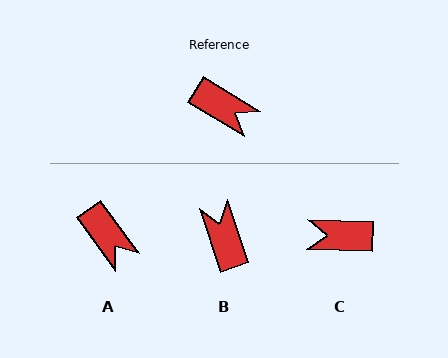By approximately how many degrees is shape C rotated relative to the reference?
Approximately 150 degrees clockwise.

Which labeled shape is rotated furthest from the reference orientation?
C, about 150 degrees away.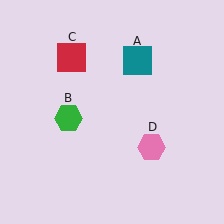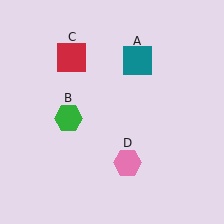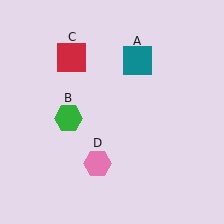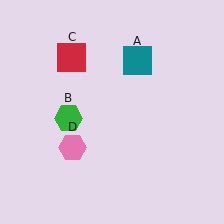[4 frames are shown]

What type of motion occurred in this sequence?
The pink hexagon (object D) rotated clockwise around the center of the scene.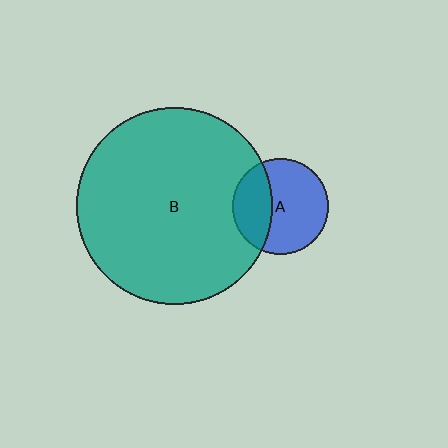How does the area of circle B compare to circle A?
Approximately 4.2 times.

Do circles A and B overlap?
Yes.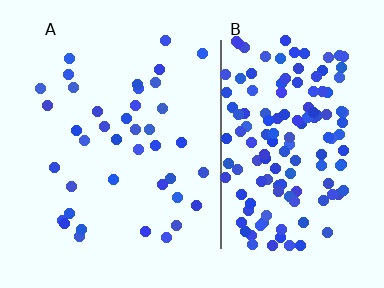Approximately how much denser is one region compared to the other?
Approximately 3.8× — region B over region A.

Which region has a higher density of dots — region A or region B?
B (the right).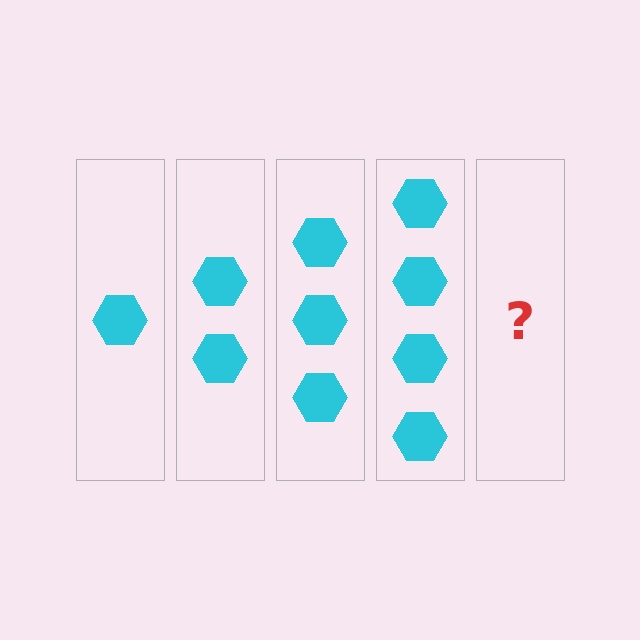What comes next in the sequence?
The next element should be 5 hexagons.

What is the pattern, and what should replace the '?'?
The pattern is that each step adds one more hexagon. The '?' should be 5 hexagons.